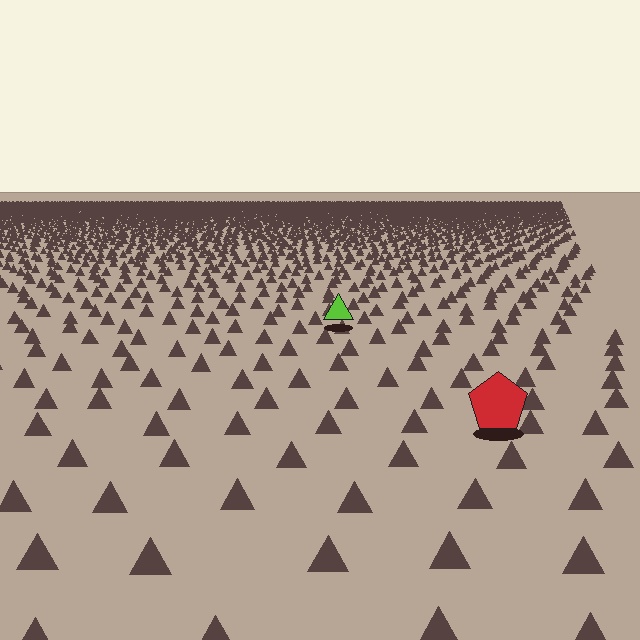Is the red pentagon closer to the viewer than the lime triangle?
Yes. The red pentagon is closer — you can tell from the texture gradient: the ground texture is coarser near it.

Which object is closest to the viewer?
The red pentagon is closest. The texture marks near it are larger and more spread out.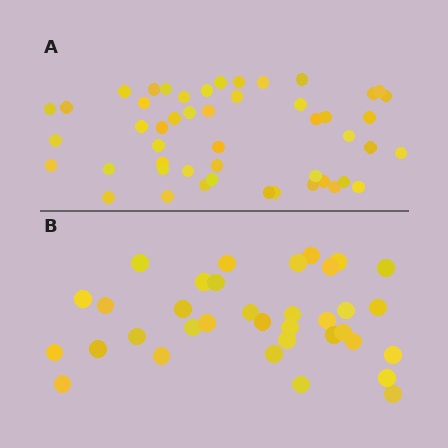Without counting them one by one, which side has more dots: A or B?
Region A (the top region) has more dots.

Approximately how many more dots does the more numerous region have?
Region A has approximately 15 more dots than region B.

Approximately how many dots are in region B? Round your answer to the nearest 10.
About 40 dots. (The exact count is 35, which rounds to 40.)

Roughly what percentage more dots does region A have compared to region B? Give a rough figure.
About 40% more.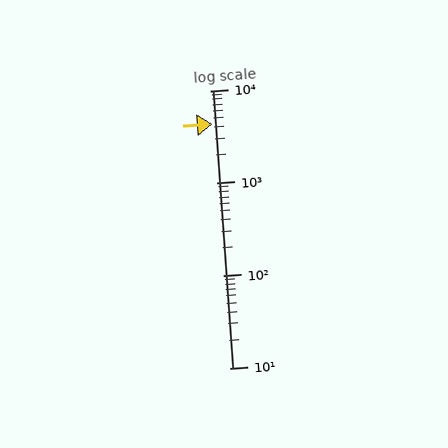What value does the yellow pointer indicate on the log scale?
The pointer indicates approximately 4300.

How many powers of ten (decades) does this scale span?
The scale spans 3 decades, from 10 to 10000.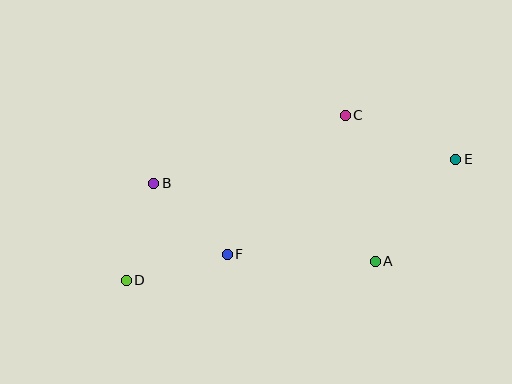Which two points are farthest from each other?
Points D and E are farthest from each other.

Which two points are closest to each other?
Points B and D are closest to each other.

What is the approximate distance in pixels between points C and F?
The distance between C and F is approximately 183 pixels.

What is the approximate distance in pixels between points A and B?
The distance between A and B is approximately 235 pixels.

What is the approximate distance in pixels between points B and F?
The distance between B and F is approximately 102 pixels.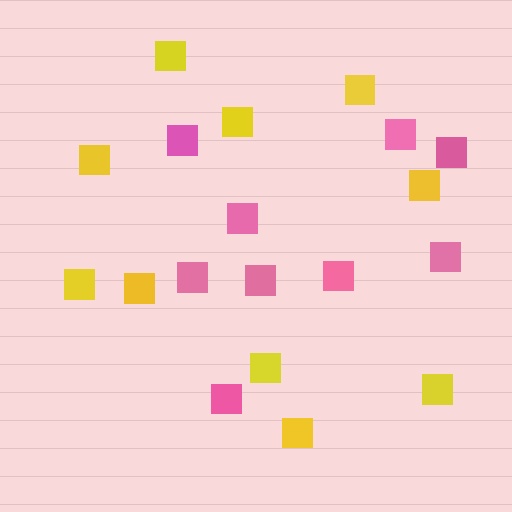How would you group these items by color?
There are 2 groups: one group of pink squares (9) and one group of yellow squares (10).